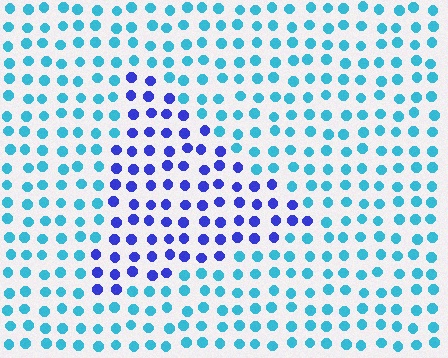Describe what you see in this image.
The image is filled with small cyan elements in a uniform arrangement. A triangle-shaped region is visible where the elements are tinted to a slightly different hue, forming a subtle color boundary.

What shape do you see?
I see a triangle.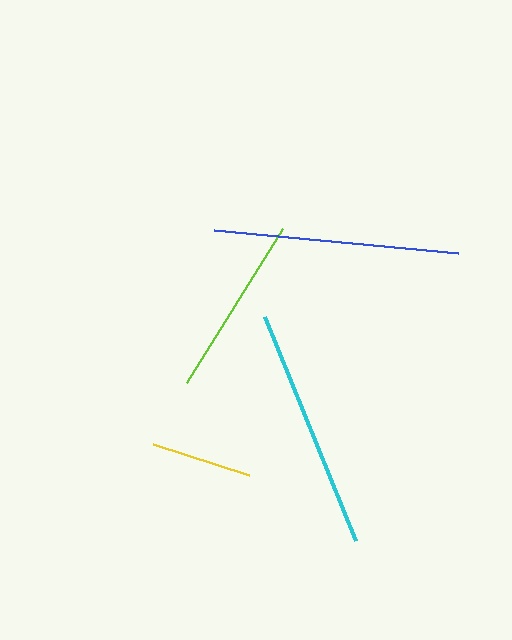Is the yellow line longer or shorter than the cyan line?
The cyan line is longer than the yellow line.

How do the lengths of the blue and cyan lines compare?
The blue and cyan lines are approximately the same length.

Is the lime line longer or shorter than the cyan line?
The cyan line is longer than the lime line.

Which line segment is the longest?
The blue line is the longest at approximately 244 pixels.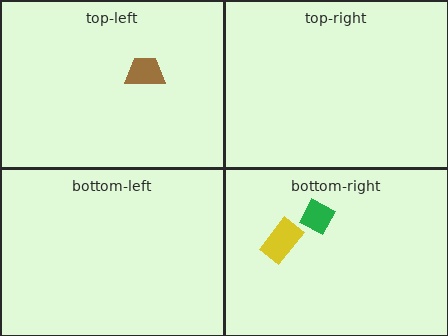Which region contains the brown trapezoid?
The top-left region.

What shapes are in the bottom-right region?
The yellow rectangle, the green diamond.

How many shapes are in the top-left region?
1.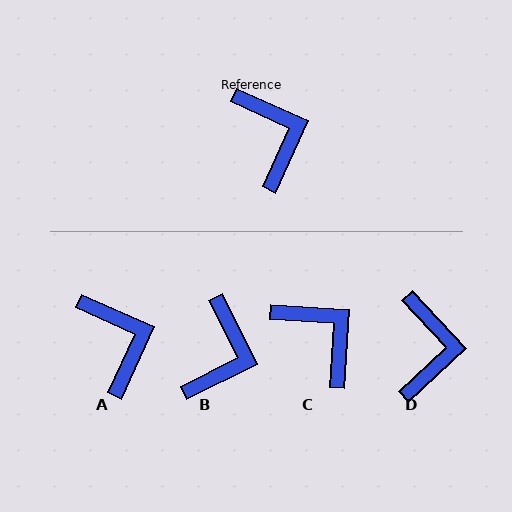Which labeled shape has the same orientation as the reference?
A.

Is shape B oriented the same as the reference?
No, it is off by about 39 degrees.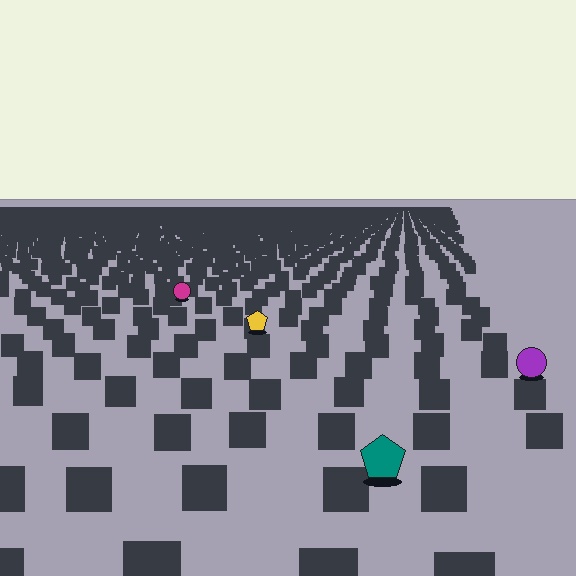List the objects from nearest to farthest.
From nearest to farthest: the teal pentagon, the purple circle, the yellow pentagon, the magenta circle.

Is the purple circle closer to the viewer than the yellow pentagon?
Yes. The purple circle is closer — you can tell from the texture gradient: the ground texture is coarser near it.